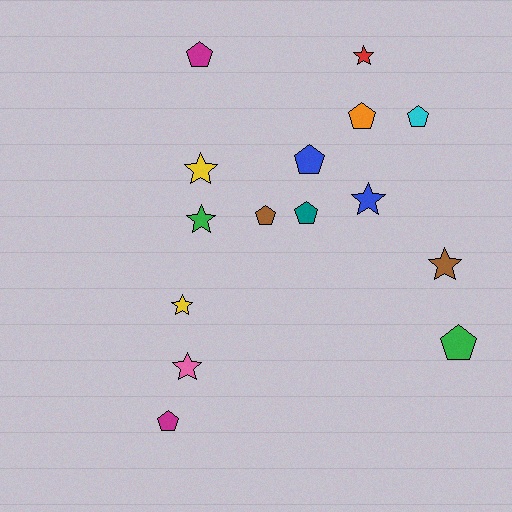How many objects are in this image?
There are 15 objects.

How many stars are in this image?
There are 7 stars.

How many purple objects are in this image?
There are no purple objects.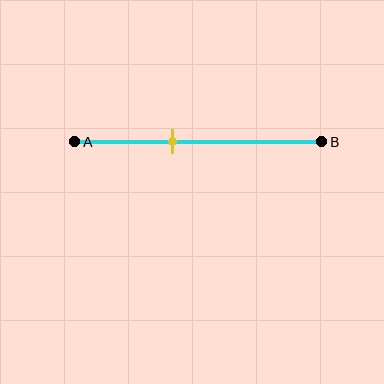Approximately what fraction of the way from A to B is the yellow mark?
The yellow mark is approximately 40% of the way from A to B.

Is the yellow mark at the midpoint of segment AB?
No, the mark is at about 40% from A, not at the 50% midpoint.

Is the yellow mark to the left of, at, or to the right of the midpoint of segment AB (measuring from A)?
The yellow mark is to the left of the midpoint of segment AB.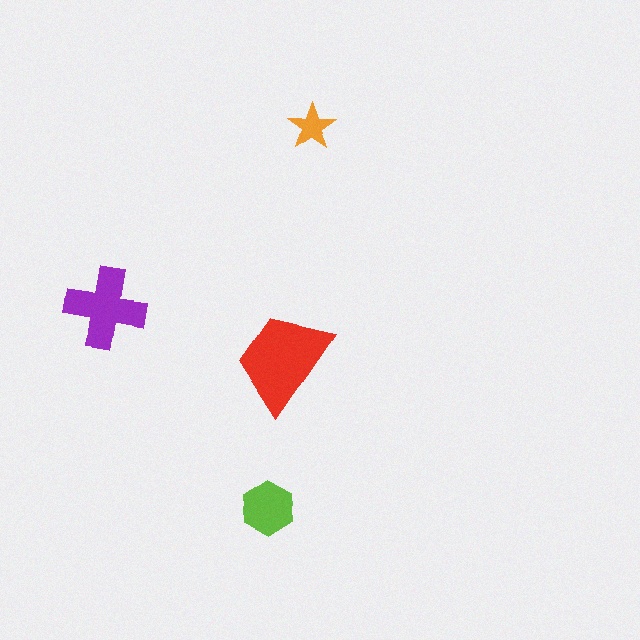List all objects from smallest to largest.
The orange star, the lime hexagon, the purple cross, the red trapezoid.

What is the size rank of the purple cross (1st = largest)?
2nd.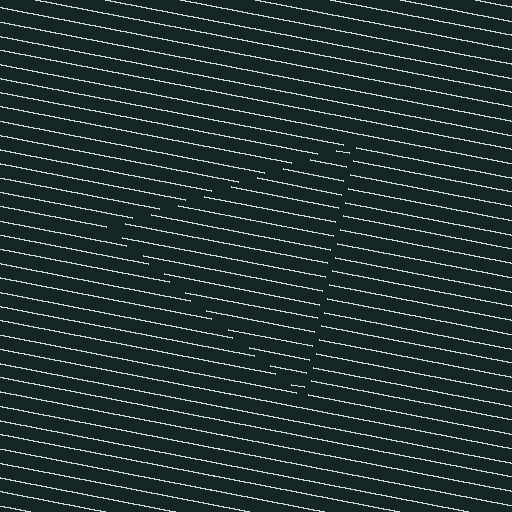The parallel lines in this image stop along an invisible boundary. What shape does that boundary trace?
An illusory triangle. The interior of the shape contains the same grating, shifted by half a period — the contour is defined by the phase discontinuity where line-ends from the inner and outer gratings abut.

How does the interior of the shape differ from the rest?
The interior of the shape contains the same grating, shifted by half a period — the contour is defined by the phase discontinuity where line-ends from the inner and outer gratings abut.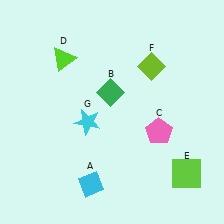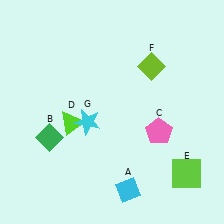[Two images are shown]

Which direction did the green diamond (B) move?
The green diamond (B) moved left.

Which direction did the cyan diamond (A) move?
The cyan diamond (A) moved right.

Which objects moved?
The objects that moved are: the cyan diamond (A), the green diamond (B), the lime triangle (D).